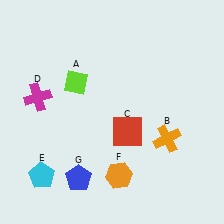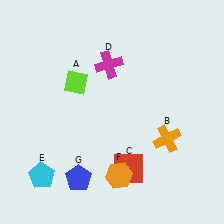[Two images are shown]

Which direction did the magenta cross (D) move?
The magenta cross (D) moved right.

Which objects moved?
The objects that moved are: the red square (C), the magenta cross (D).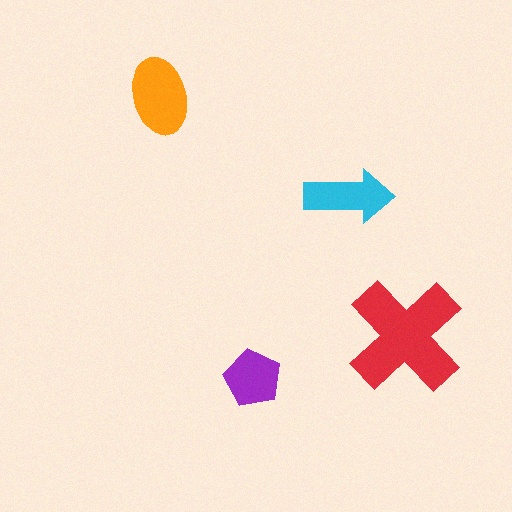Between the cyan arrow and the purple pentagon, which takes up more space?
The cyan arrow.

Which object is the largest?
The red cross.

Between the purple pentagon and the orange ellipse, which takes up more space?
The orange ellipse.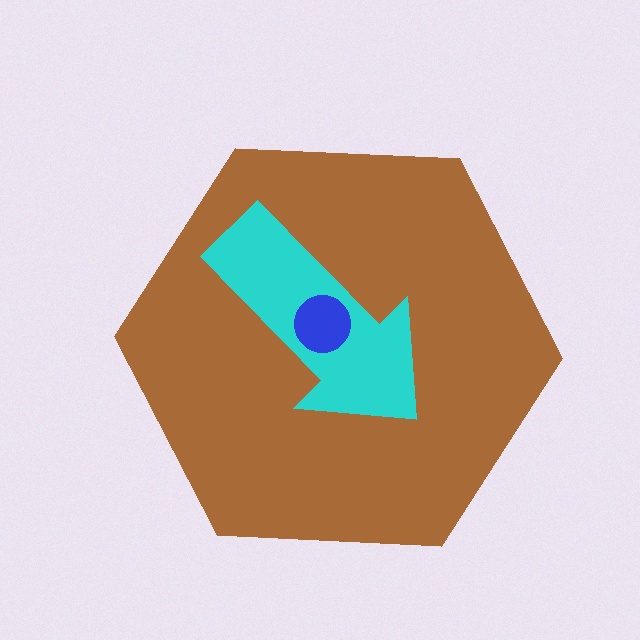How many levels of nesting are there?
3.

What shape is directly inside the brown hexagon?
The cyan arrow.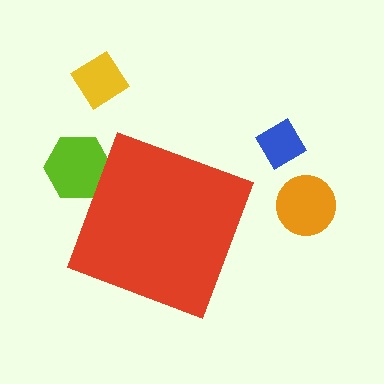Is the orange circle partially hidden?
No, the orange circle is fully visible.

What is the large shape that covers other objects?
A red diamond.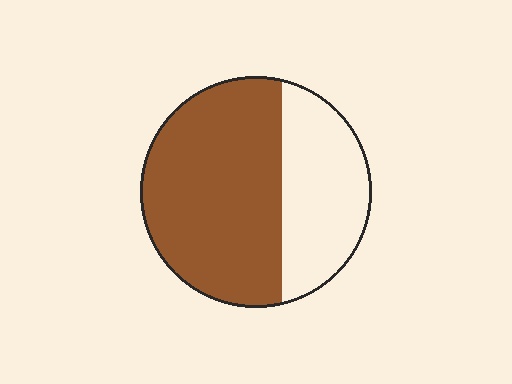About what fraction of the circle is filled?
About five eighths (5/8).